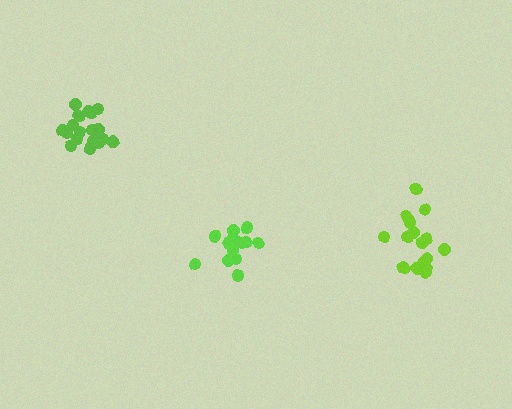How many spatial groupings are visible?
There are 3 spatial groupings.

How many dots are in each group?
Group 1: 15 dots, Group 2: 18 dots, Group 3: 18 dots (51 total).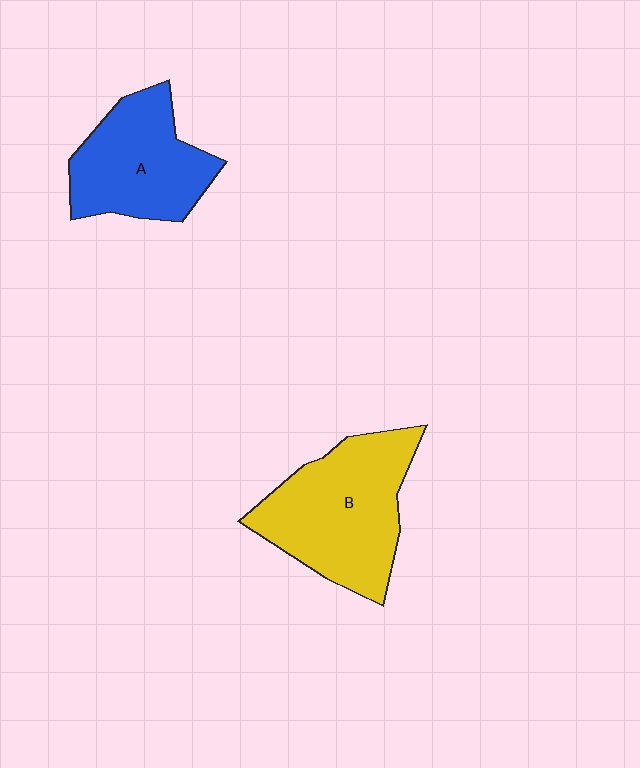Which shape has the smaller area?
Shape A (blue).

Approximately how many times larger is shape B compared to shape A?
Approximately 1.3 times.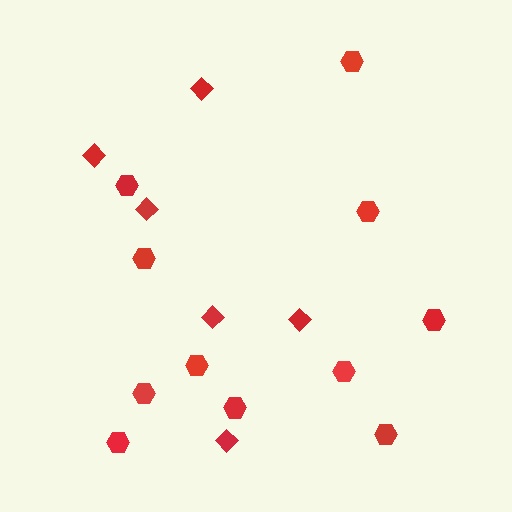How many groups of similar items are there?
There are 2 groups: one group of diamonds (6) and one group of hexagons (11).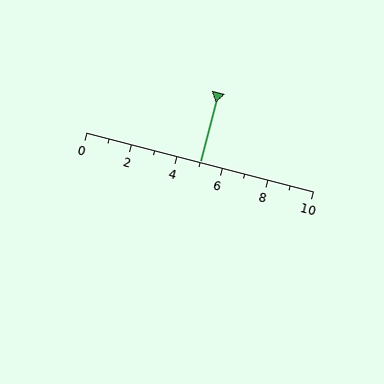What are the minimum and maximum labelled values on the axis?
The axis runs from 0 to 10.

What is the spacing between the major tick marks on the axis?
The major ticks are spaced 2 apart.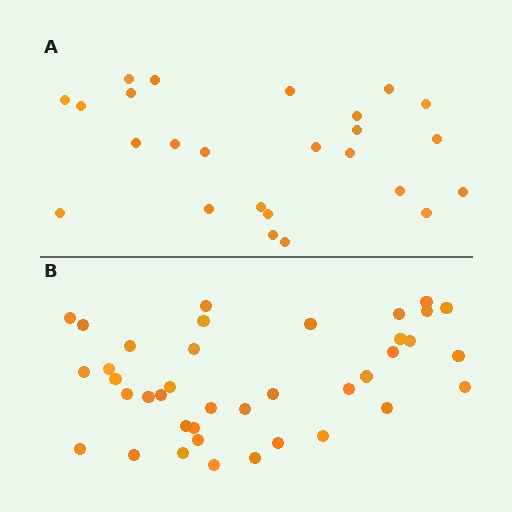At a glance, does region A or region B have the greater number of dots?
Region B (the bottom region) has more dots.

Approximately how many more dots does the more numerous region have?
Region B has approximately 15 more dots than region A.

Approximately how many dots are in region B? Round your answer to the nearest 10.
About 40 dots. (The exact count is 39, which rounds to 40.)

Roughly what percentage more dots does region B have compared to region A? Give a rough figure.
About 55% more.